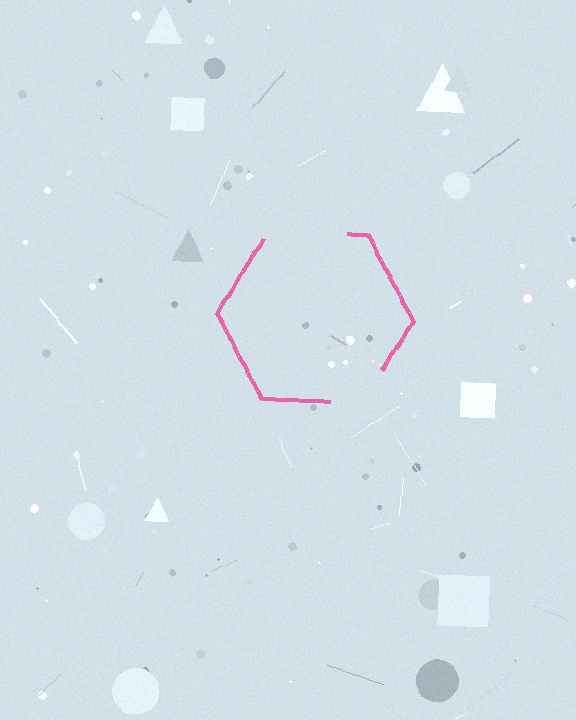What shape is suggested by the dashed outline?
The dashed outline suggests a hexagon.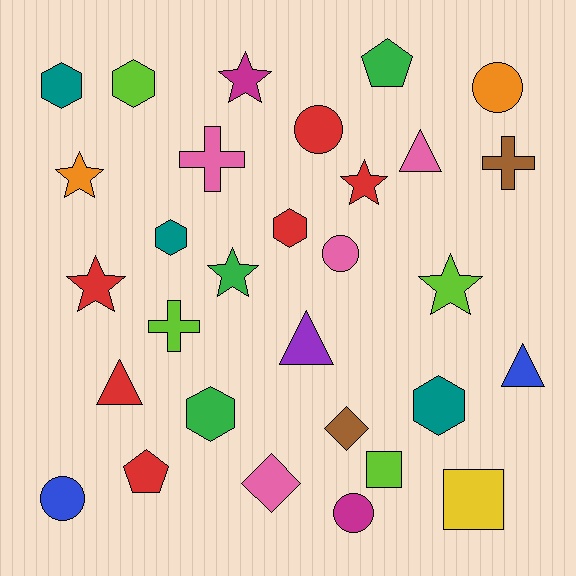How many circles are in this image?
There are 5 circles.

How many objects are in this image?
There are 30 objects.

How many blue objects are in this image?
There are 2 blue objects.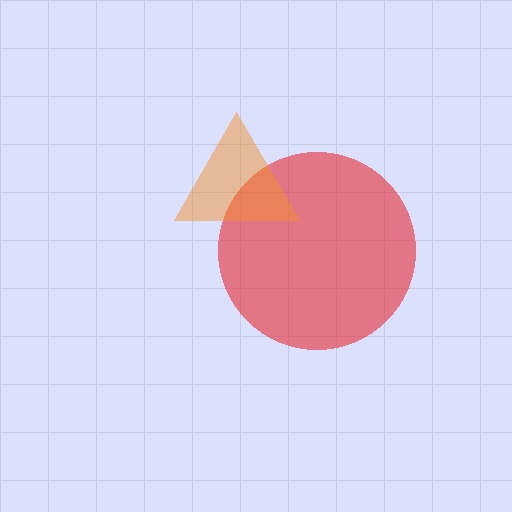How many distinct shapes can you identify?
There are 2 distinct shapes: a red circle, an orange triangle.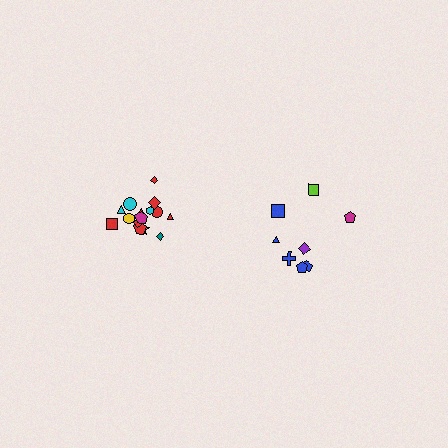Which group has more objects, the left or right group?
The left group.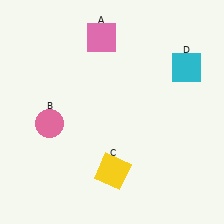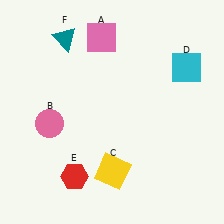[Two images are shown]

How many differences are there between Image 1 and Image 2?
There are 2 differences between the two images.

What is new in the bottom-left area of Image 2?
A red hexagon (E) was added in the bottom-left area of Image 2.